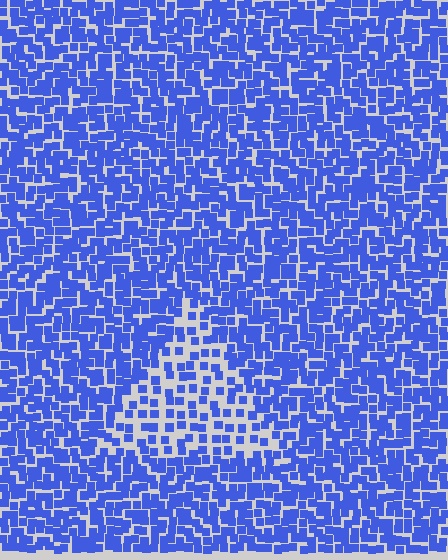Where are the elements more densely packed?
The elements are more densely packed outside the triangle boundary.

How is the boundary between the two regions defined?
The boundary is defined by a change in element density (approximately 2.0x ratio). All elements are the same color, size, and shape.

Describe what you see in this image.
The image contains small blue elements arranged at two different densities. A triangle-shaped region is visible where the elements are less densely packed than the surrounding area.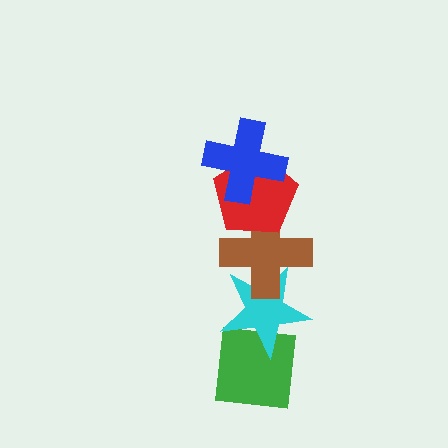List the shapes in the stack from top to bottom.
From top to bottom: the blue cross, the red pentagon, the brown cross, the cyan star, the green square.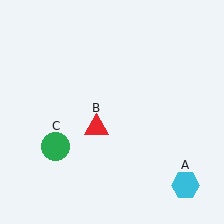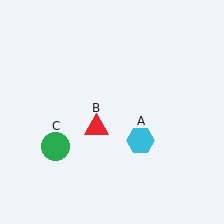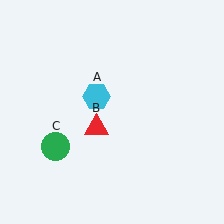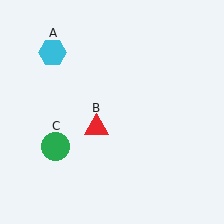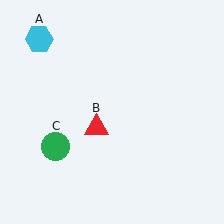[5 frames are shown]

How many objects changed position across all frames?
1 object changed position: cyan hexagon (object A).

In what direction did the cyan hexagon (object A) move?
The cyan hexagon (object A) moved up and to the left.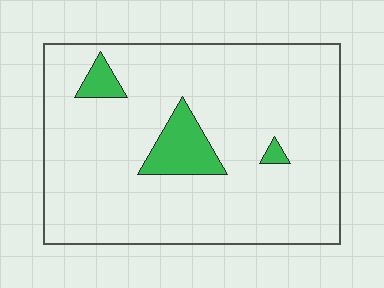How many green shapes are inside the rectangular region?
3.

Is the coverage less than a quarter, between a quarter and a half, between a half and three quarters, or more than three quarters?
Less than a quarter.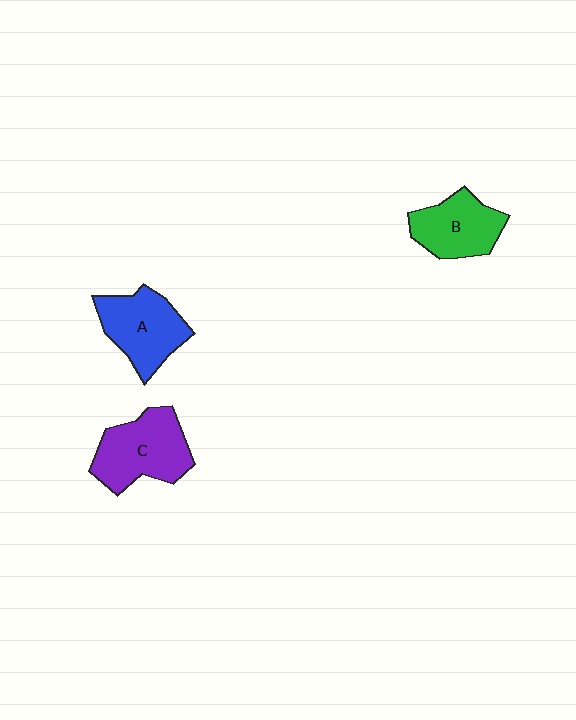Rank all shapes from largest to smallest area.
From largest to smallest: C (purple), A (blue), B (green).